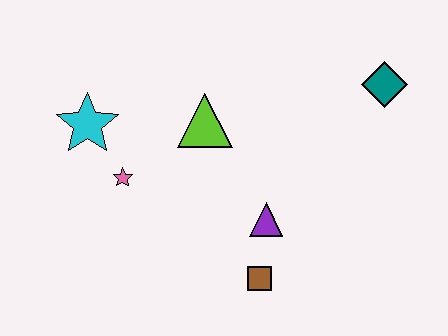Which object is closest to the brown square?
The purple triangle is closest to the brown square.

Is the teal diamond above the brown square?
Yes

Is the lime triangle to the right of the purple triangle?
No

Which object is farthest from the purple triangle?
The cyan star is farthest from the purple triangle.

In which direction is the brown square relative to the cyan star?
The brown square is to the right of the cyan star.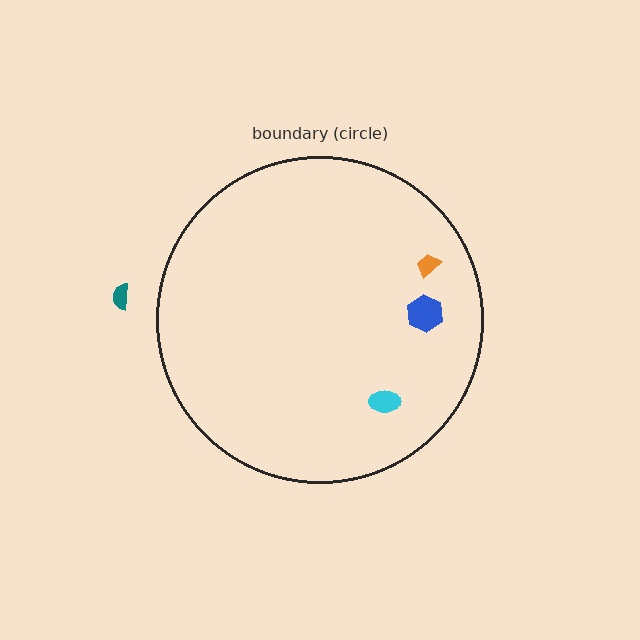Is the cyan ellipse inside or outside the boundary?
Inside.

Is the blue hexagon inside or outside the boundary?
Inside.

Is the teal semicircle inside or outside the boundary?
Outside.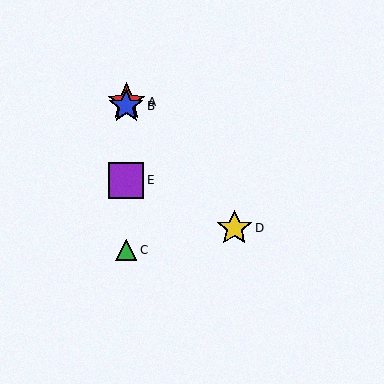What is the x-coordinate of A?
Object A is at x≈126.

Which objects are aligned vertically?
Objects A, B, C, E are aligned vertically.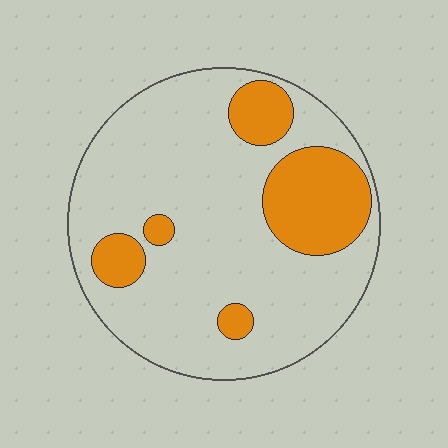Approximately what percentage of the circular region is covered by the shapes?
Approximately 20%.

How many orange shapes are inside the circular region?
5.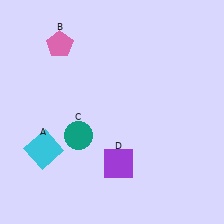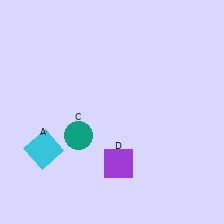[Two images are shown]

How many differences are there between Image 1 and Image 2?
There is 1 difference between the two images.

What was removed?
The pink pentagon (B) was removed in Image 2.